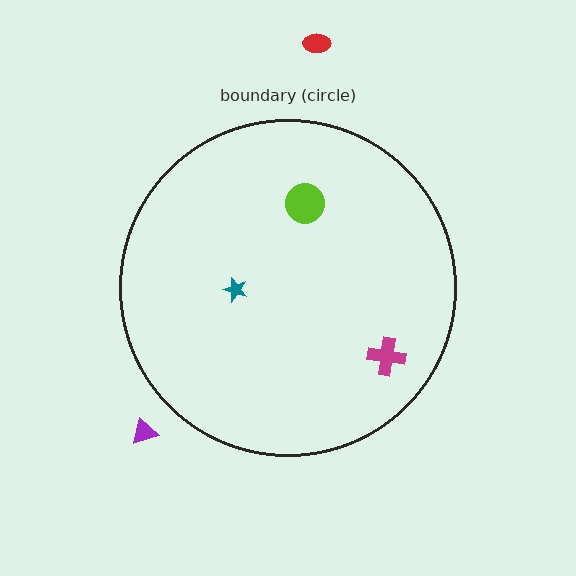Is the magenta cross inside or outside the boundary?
Inside.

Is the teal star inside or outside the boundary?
Inside.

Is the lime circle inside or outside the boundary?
Inside.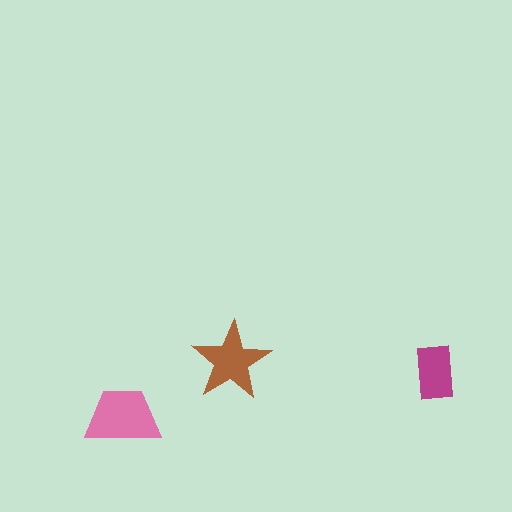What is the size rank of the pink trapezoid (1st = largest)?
1st.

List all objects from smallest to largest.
The magenta rectangle, the brown star, the pink trapezoid.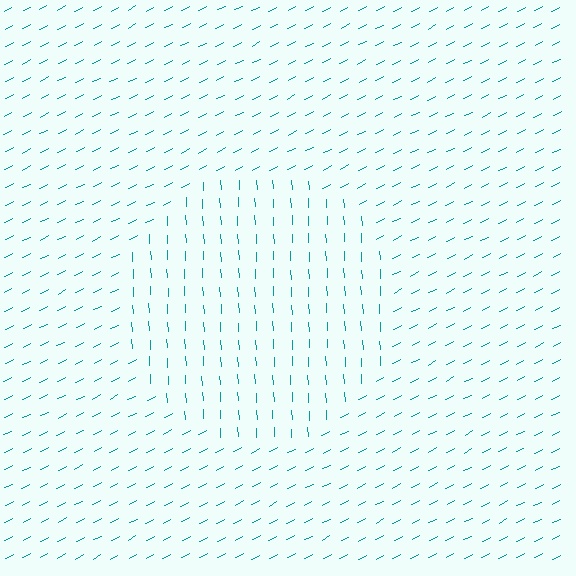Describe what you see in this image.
The image is filled with small teal line segments. A circle region in the image has lines oriented differently from the surrounding lines, creating a visible texture boundary.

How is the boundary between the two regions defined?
The boundary is defined purely by a change in line orientation (approximately 67 degrees difference). All lines are the same color and thickness.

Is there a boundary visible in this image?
Yes, there is a texture boundary formed by a change in line orientation.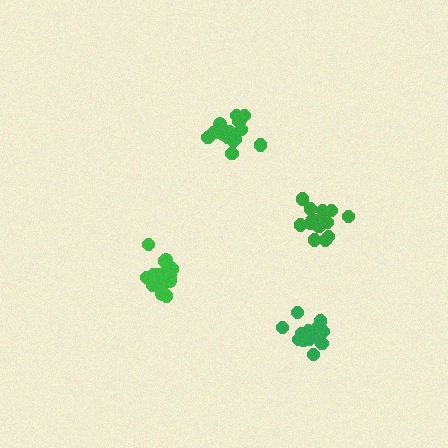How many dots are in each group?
Group 1: 16 dots, Group 2: 15 dots, Group 3: 17 dots, Group 4: 15 dots (63 total).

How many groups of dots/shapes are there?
There are 4 groups.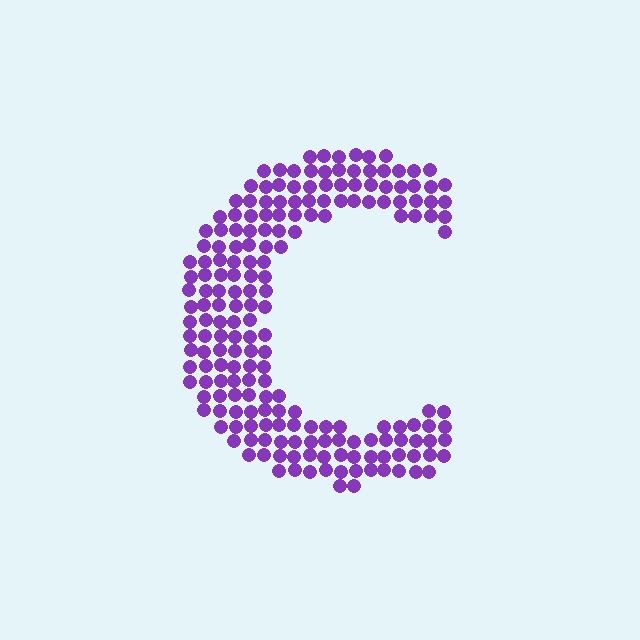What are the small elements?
The small elements are circles.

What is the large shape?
The large shape is the letter C.